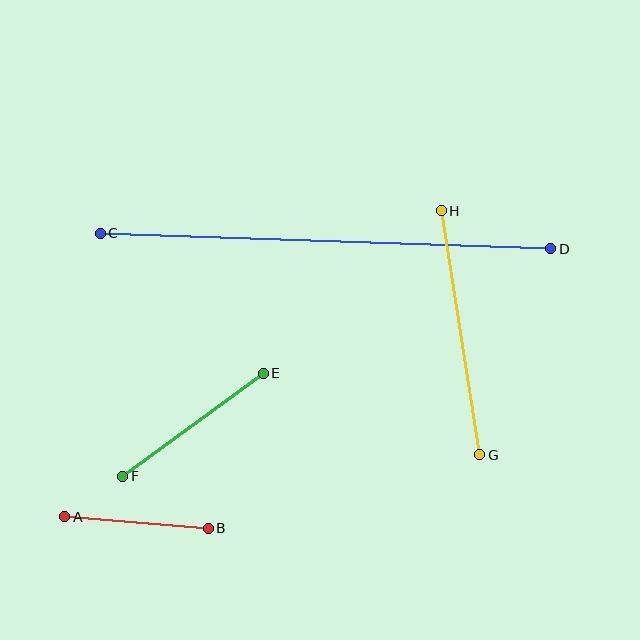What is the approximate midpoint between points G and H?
The midpoint is at approximately (460, 333) pixels.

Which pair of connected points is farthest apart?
Points C and D are farthest apart.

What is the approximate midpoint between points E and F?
The midpoint is at approximately (193, 425) pixels.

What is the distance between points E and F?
The distance is approximately 174 pixels.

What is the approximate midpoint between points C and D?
The midpoint is at approximately (326, 241) pixels.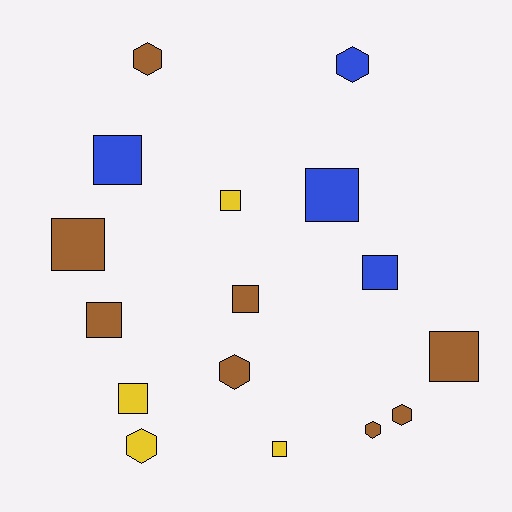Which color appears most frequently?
Brown, with 8 objects.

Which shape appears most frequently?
Square, with 10 objects.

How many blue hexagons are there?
There is 1 blue hexagon.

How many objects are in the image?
There are 16 objects.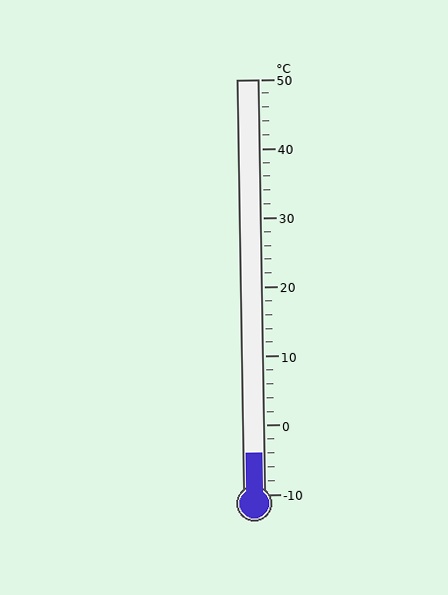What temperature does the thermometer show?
The thermometer shows approximately -4°C.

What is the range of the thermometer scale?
The thermometer scale ranges from -10°C to 50°C.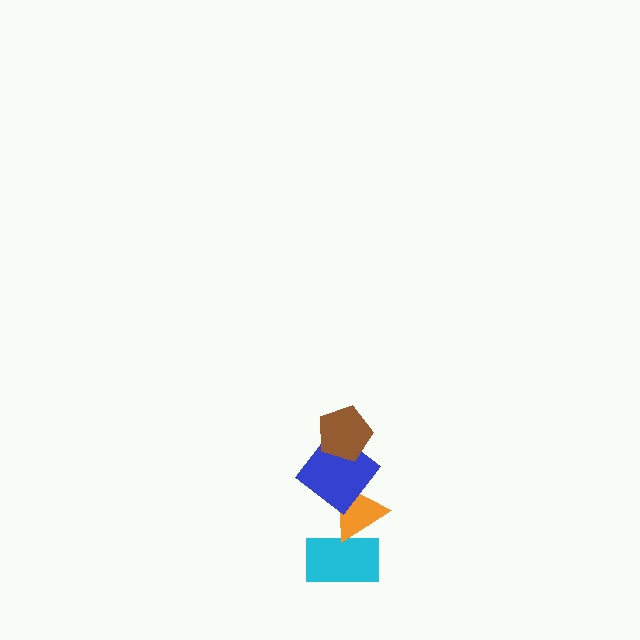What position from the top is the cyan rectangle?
The cyan rectangle is 4th from the top.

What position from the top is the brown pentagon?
The brown pentagon is 1st from the top.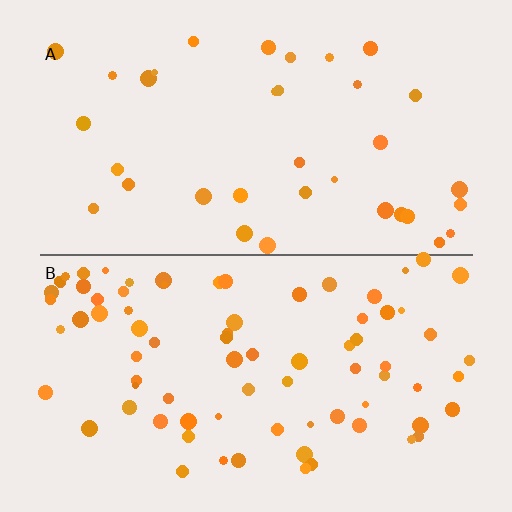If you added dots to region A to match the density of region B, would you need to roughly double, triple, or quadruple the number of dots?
Approximately double.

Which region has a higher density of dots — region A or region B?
B (the bottom).